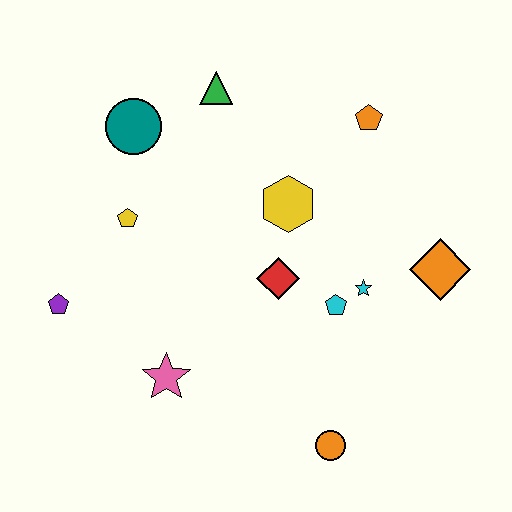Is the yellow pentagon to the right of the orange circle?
No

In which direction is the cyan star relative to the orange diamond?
The cyan star is to the left of the orange diamond.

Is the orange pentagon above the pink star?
Yes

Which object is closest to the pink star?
The purple pentagon is closest to the pink star.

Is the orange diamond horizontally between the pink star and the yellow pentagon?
No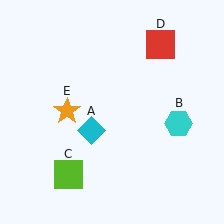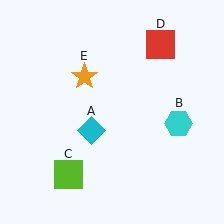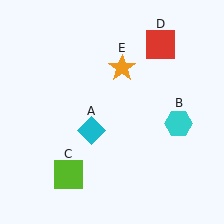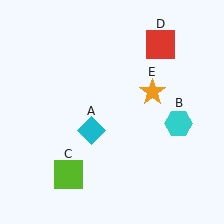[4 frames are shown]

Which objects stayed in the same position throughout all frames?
Cyan diamond (object A) and cyan hexagon (object B) and lime square (object C) and red square (object D) remained stationary.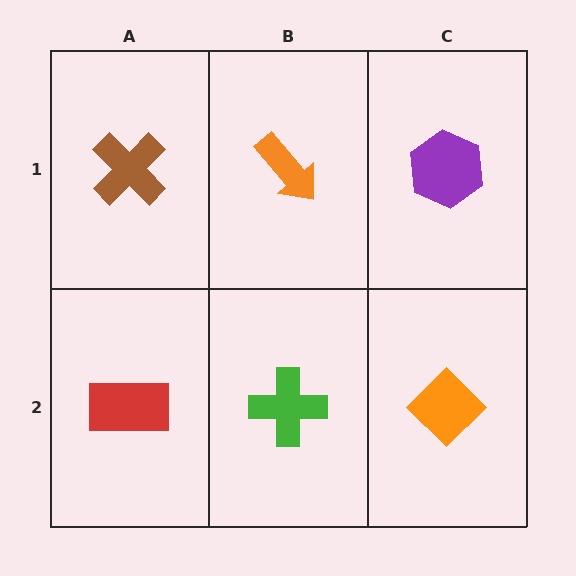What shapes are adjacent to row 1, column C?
An orange diamond (row 2, column C), an orange arrow (row 1, column B).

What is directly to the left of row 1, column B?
A brown cross.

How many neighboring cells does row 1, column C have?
2.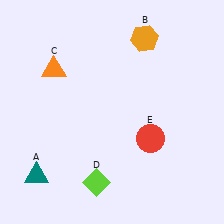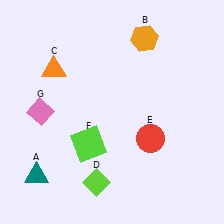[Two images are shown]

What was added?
A lime square (F), a pink diamond (G) were added in Image 2.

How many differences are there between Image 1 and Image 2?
There are 2 differences between the two images.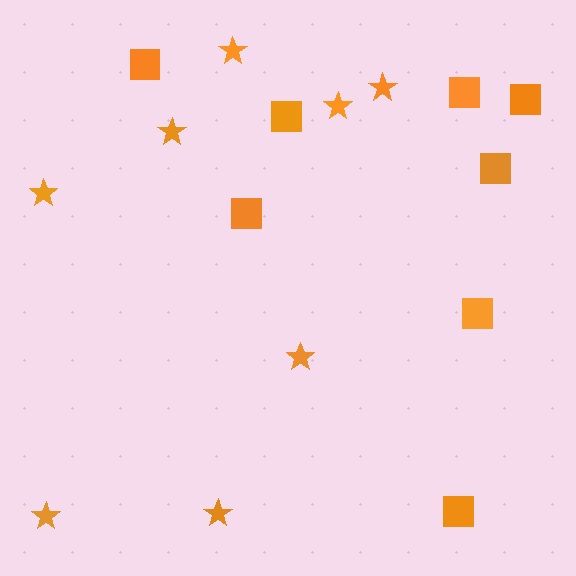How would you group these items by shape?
There are 2 groups: one group of squares (8) and one group of stars (8).